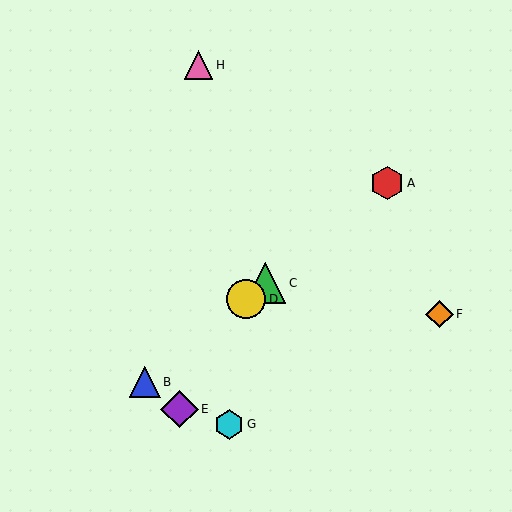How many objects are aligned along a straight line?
4 objects (A, B, C, D) are aligned along a straight line.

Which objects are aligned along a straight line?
Objects A, B, C, D are aligned along a straight line.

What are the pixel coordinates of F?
Object F is at (439, 314).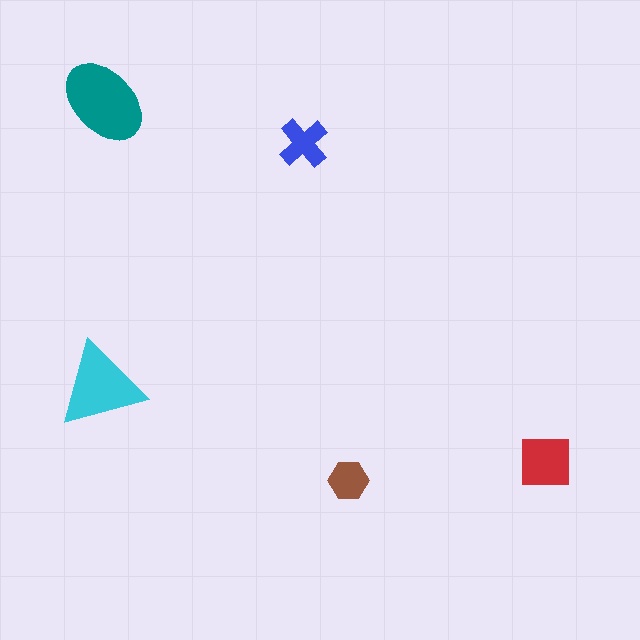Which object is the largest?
The teal ellipse.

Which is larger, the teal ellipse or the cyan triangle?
The teal ellipse.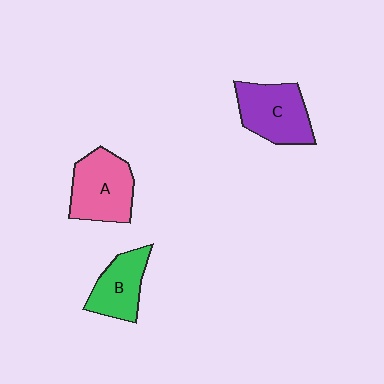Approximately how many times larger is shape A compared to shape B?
Approximately 1.3 times.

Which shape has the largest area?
Shape A (pink).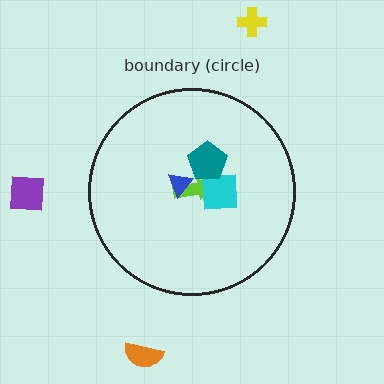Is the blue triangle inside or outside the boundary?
Inside.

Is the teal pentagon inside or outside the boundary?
Inside.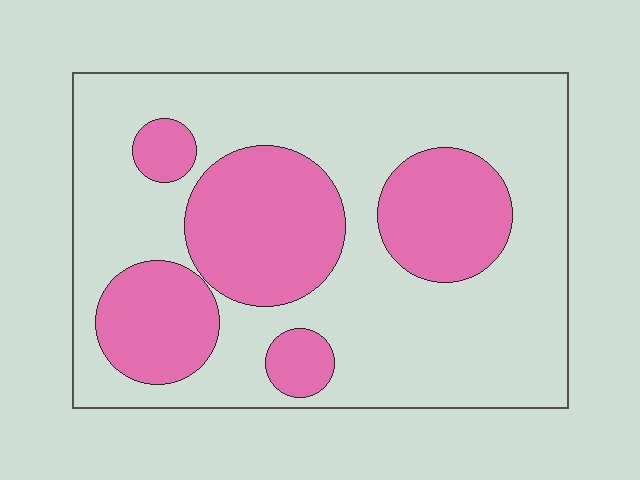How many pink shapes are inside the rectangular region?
5.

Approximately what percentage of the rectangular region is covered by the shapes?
Approximately 35%.